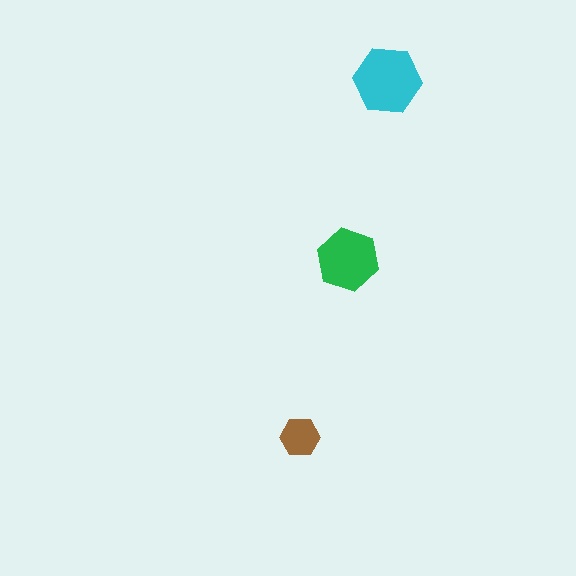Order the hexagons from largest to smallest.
the cyan one, the green one, the brown one.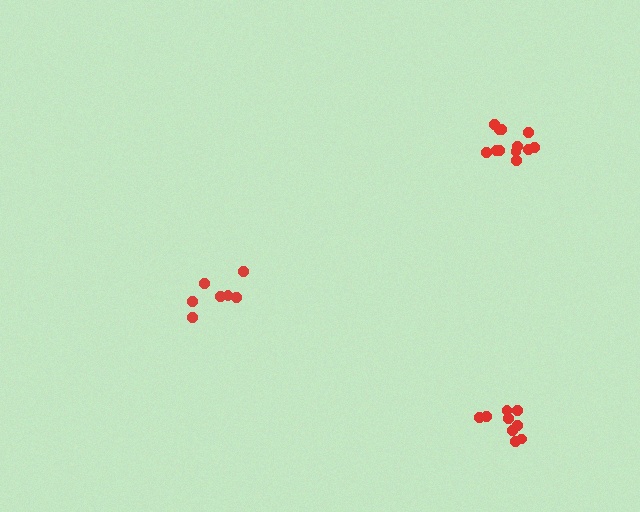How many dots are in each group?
Group 1: 9 dots, Group 2: 12 dots, Group 3: 7 dots (28 total).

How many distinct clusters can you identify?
There are 3 distinct clusters.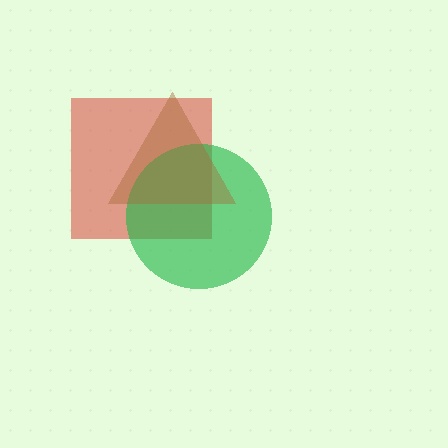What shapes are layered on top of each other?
The layered shapes are: a red square, a green circle, a brown triangle.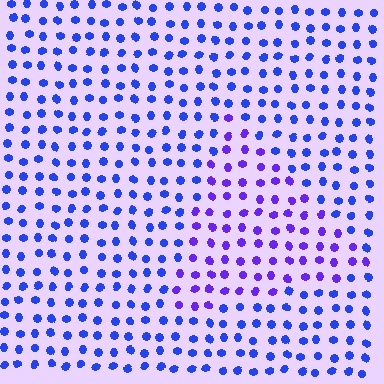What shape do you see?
I see a triangle.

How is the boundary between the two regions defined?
The boundary is defined purely by a slight shift in hue (about 31 degrees). Spacing, size, and orientation are identical on both sides.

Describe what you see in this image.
The image is filled with small blue elements in a uniform arrangement. A triangle-shaped region is visible where the elements are tinted to a slightly different hue, forming a subtle color boundary.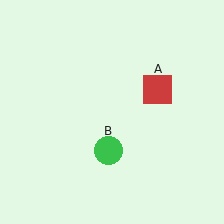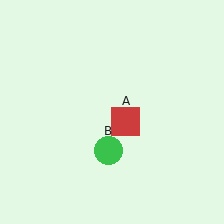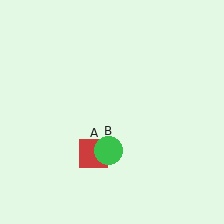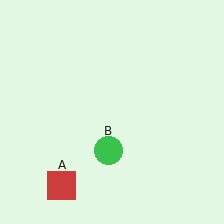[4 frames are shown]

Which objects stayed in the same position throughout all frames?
Green circle (object B) remained stationary.